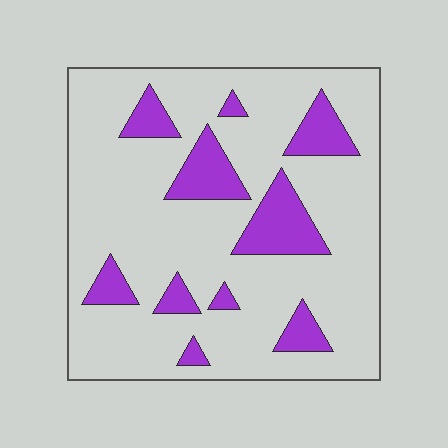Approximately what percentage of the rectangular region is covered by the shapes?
Approximately 20%.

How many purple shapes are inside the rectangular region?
10.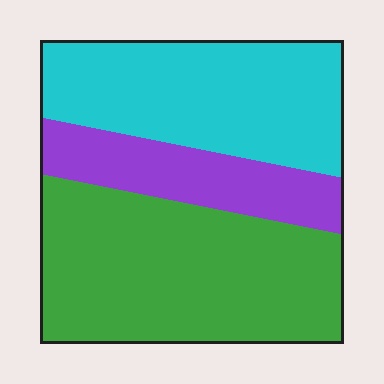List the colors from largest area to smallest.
From largest to smallest: green, cyan, purple.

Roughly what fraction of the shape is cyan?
Cyan takes up about three eighths (3/8) of the shape.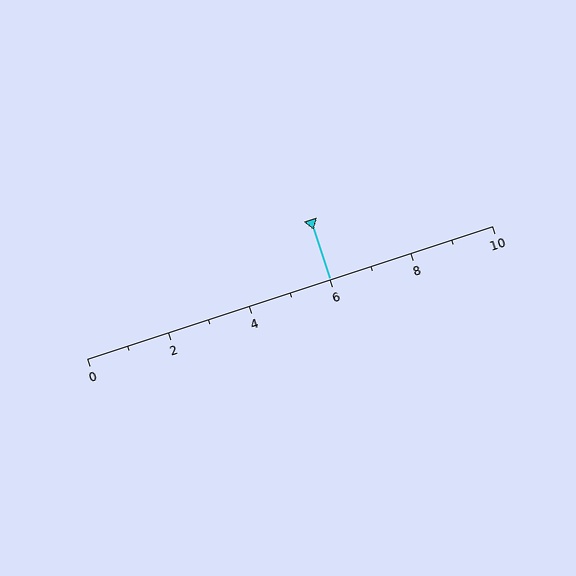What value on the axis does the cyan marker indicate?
The marker indicates approximately 6.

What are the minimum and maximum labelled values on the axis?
The axis runs from 0 to 10.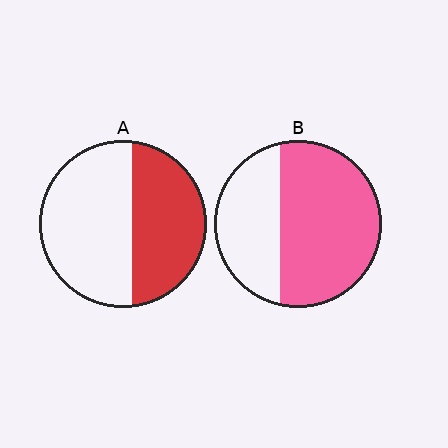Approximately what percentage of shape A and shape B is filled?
A is approximately 45% and B is approximately 65%.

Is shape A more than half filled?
No.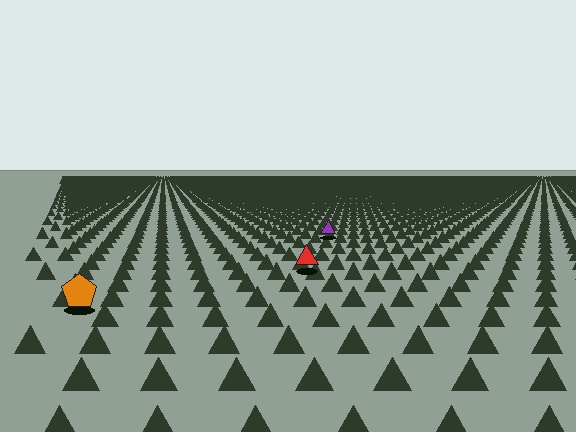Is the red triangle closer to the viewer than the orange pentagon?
No. The orange pentagon is closer — you can tell from the texture gradient: the ground texture is coarser near it.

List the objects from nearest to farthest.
From nearest to farthest: the orange pentagon, the red triangle, the purple triangle.